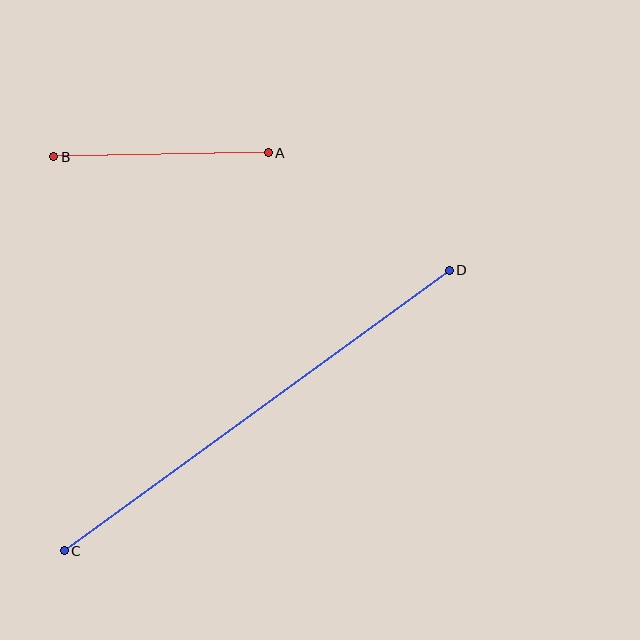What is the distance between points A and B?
The distance is approximately 214 pixels.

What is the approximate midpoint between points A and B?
The midpoint is at approximately (161, 155) pixels.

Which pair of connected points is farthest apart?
Points C and D are farthest apart.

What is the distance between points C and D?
The distance is approximately 476 pixels.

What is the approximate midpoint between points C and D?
The midpoint is at approximately (257, 410) pixels.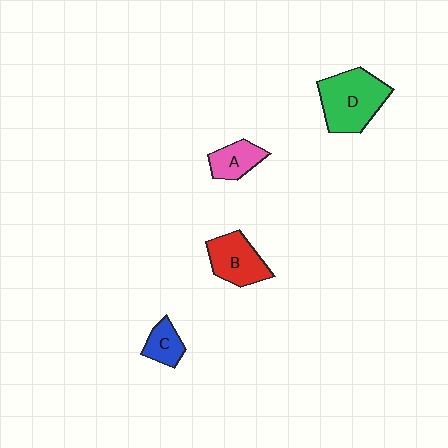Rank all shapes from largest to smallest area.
From largest to smallest: D (green), B (red), A (pink), C (blue).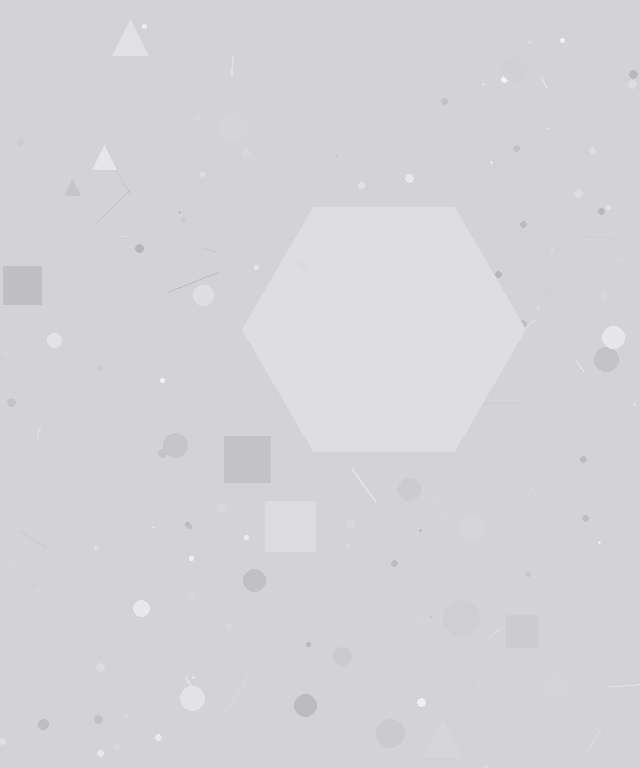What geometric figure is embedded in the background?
A hexagon is embedded in the background.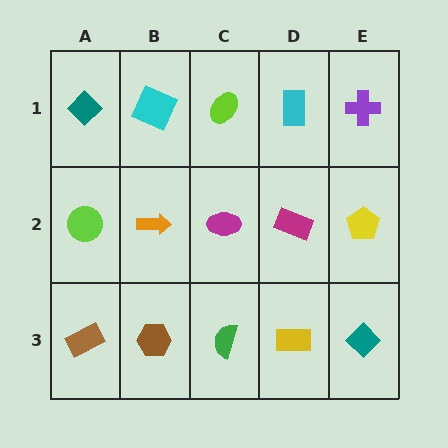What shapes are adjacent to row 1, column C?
A magenta ellipse (row 2, column C), a cyan square (row 1, column B), a cyan rectangle (row 1, column D).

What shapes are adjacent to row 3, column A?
A lime circle (row 2, column A), a brown hexagon (row 3, column B).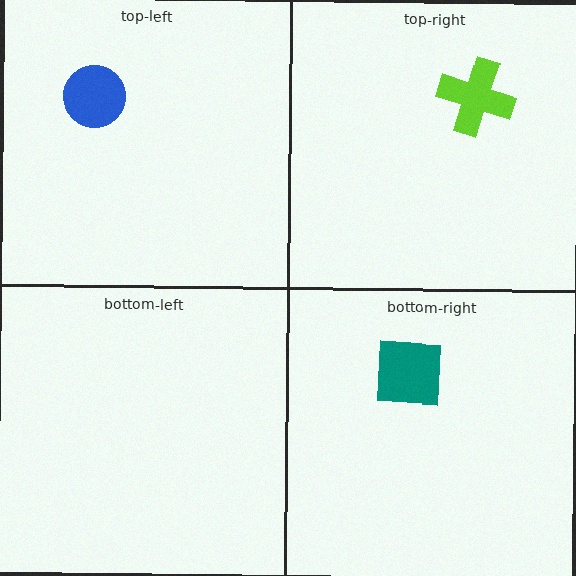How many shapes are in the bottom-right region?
1.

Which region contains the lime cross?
The top-right region.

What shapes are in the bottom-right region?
The teal square.